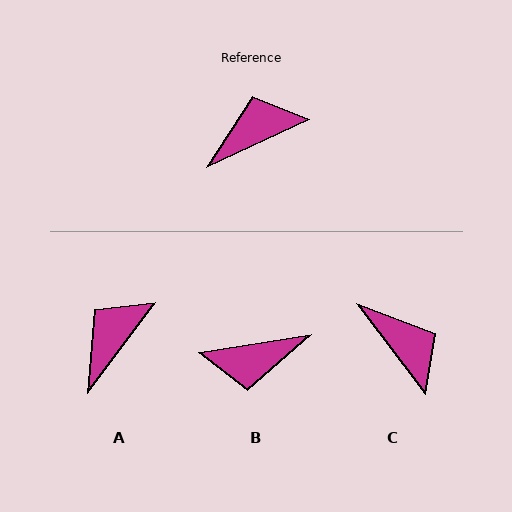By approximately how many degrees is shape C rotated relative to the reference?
Approximately 78 degrees clockwise.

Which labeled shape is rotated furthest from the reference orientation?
B, about 164 degrees away.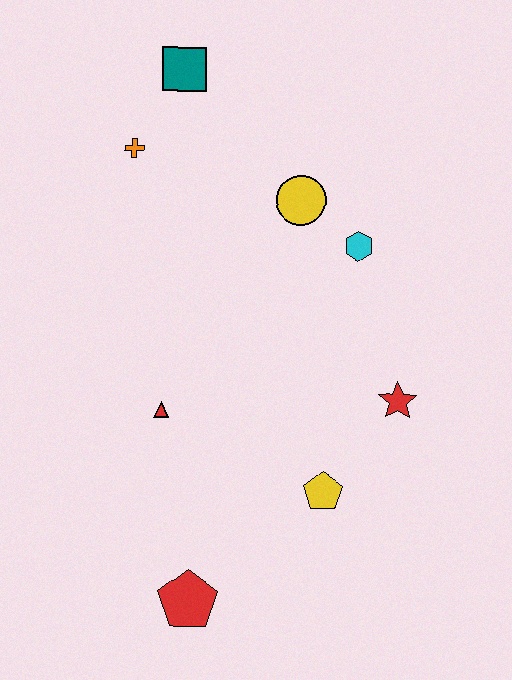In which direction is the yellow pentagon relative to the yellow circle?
The yellow pentagon is below the yellow circle.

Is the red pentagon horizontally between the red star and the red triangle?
Yes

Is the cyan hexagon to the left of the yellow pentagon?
No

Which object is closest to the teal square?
The orange cross is closest to the teal square.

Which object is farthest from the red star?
The teal square is farthest from the red star.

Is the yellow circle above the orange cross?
No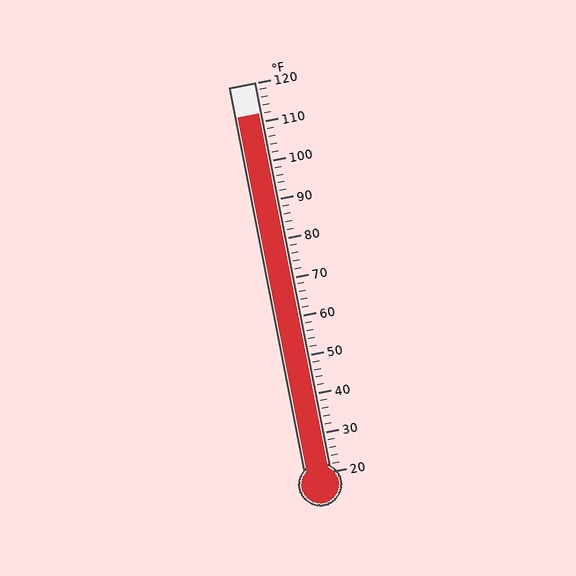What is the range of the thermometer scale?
The thermometer scale ranges from 20°F to 120°F.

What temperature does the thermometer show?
The thermometer shows approximately 112°F.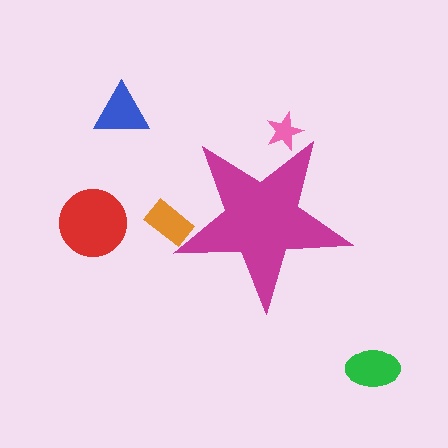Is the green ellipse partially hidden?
No, the green ellipse is fully visible.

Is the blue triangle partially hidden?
No, the blue triangle is fully visible.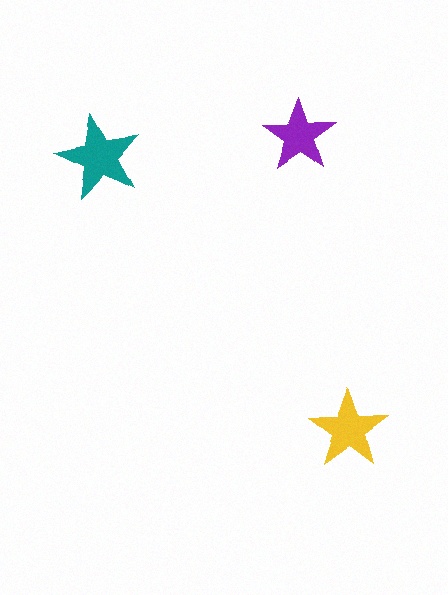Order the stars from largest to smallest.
the teal one, the yellow one, the purple one.